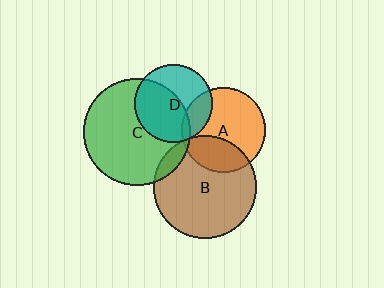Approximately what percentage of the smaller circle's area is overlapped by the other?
Approximately 55%.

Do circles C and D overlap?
Yes.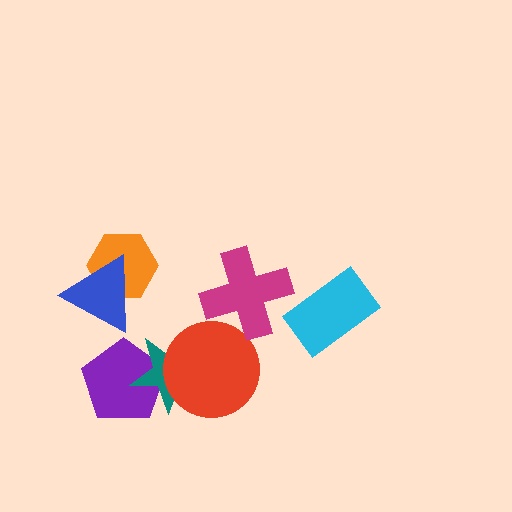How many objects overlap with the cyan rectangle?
0 objects overlap with the cyan rectangle.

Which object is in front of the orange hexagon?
The blue triangle is in front of the orange hexagon.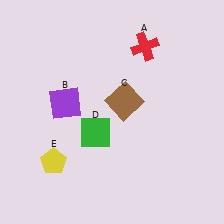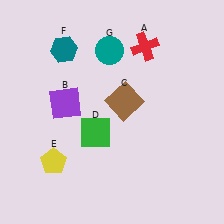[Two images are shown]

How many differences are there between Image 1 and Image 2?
There are 2 differences between the two images.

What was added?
A teal hexagon (F), a teal circle (G) were added in Image 2.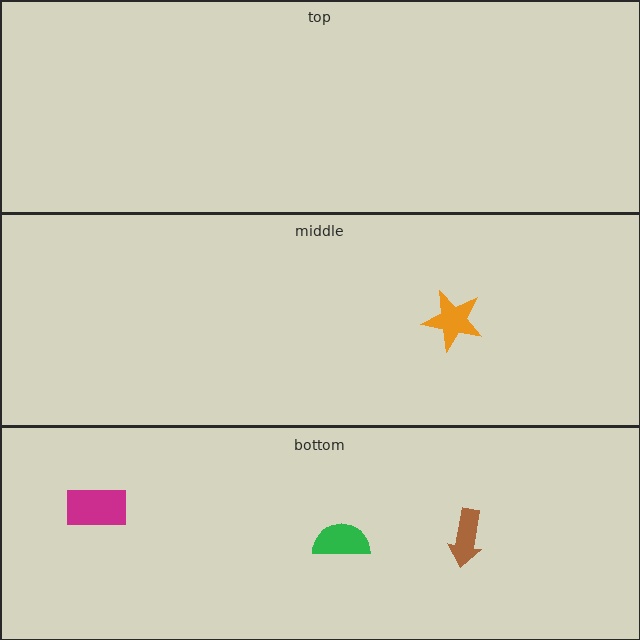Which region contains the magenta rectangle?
The bottom region.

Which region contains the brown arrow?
The bottom region.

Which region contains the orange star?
The middle region.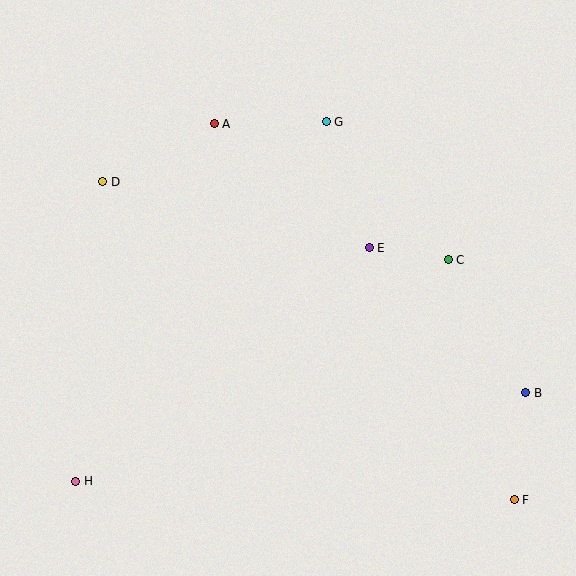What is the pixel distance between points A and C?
The distance between A and C is 270 pixels.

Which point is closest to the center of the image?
Point E at (369, 248) is closest to the center.